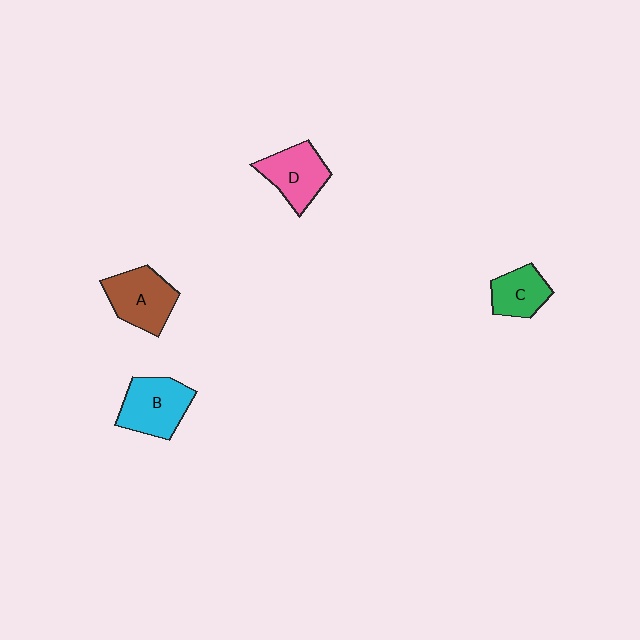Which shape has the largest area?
Shape B (cyan).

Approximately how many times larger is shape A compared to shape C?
Approximately 1.4 times.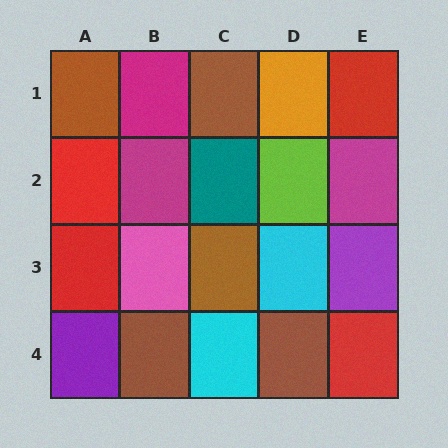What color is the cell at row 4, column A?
Purple.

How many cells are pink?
1 cell is pink.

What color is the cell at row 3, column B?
Pink.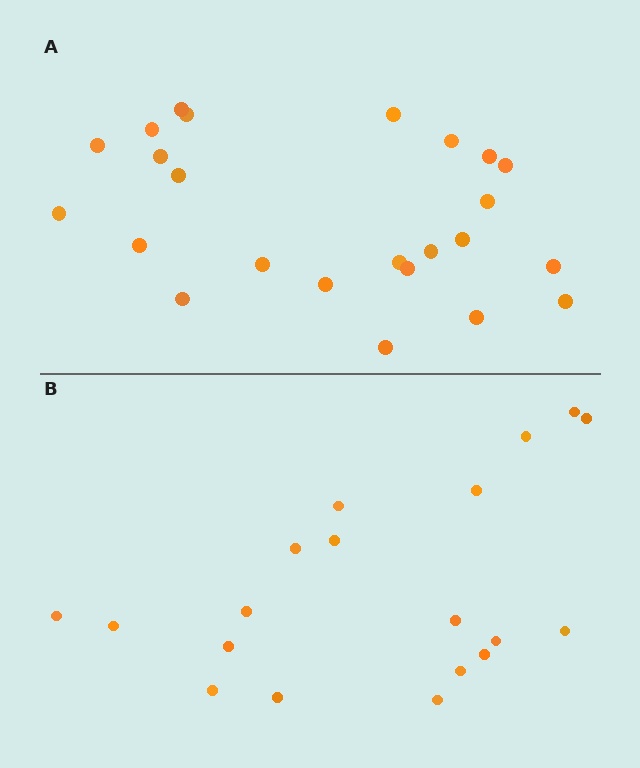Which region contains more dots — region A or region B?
Region A (the top region) has more dots.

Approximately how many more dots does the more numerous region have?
Region A has about 5 more dots than region B.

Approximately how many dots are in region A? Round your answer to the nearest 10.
About 20 dots. (The exact count is 24, which rounds to 20.)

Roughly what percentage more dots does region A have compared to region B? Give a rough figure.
About 25% more.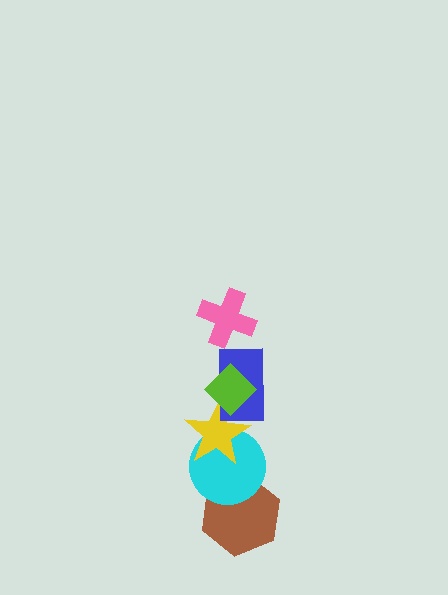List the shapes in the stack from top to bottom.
From top to bottom: the pink cross, the lime diamond, the blue rectangle, the yellow star, the cyan circle, the brown hexagon.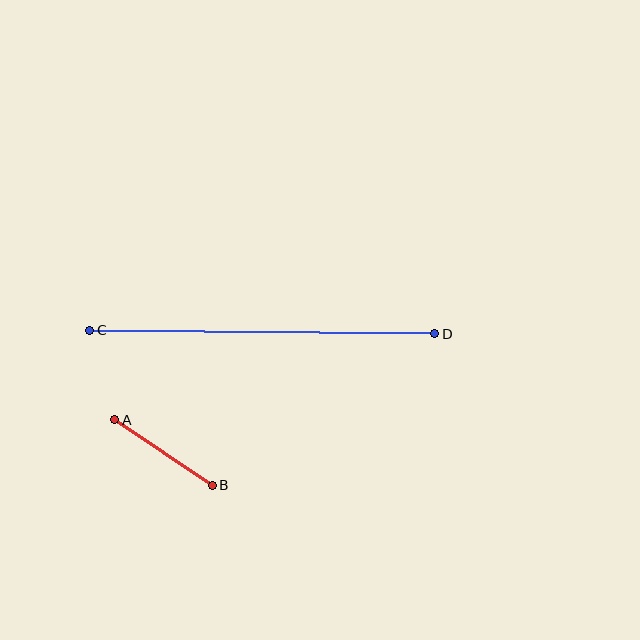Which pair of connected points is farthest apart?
Points C and D are farthest apart.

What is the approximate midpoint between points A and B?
The midpoint is at approximately (163, 452) pixels.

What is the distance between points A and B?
The distance is approximately 117 pixels.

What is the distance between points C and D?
The distance is approximately 345 pixels.